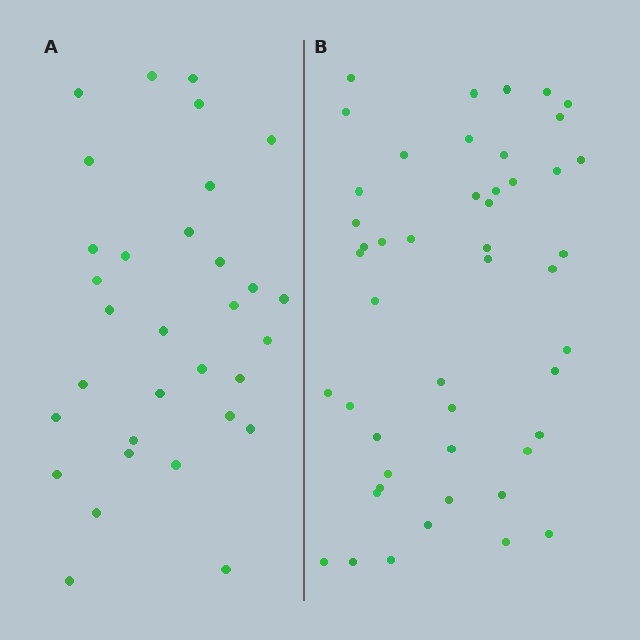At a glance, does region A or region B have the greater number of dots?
Region B (the right region) has more dots.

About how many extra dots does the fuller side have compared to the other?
Region B has approximately 15 more dots than region A.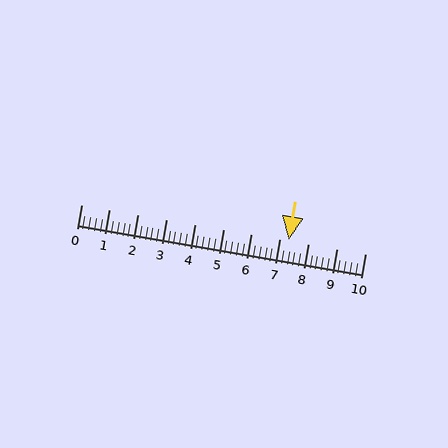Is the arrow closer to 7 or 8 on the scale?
The arrow is closer to 7.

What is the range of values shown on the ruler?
The ruler shows values from 0 to 10.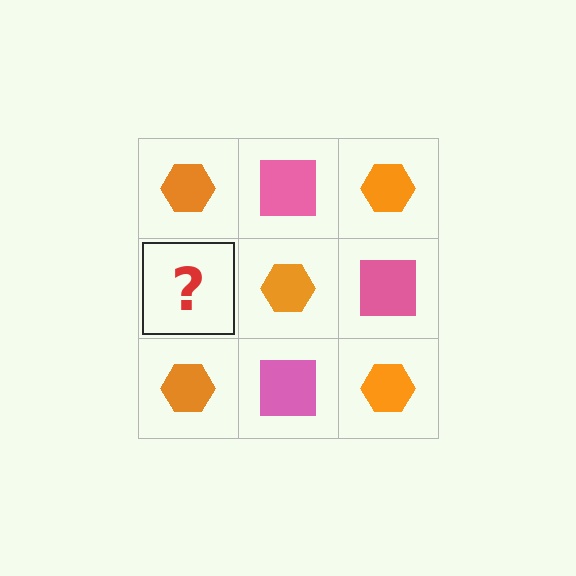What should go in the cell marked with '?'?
The missing cell should contain a pink square.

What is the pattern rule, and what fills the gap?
The rule is that it alternates orange hexagon and pink square in a checkerboard pattern. The gap should be filled with a pink square.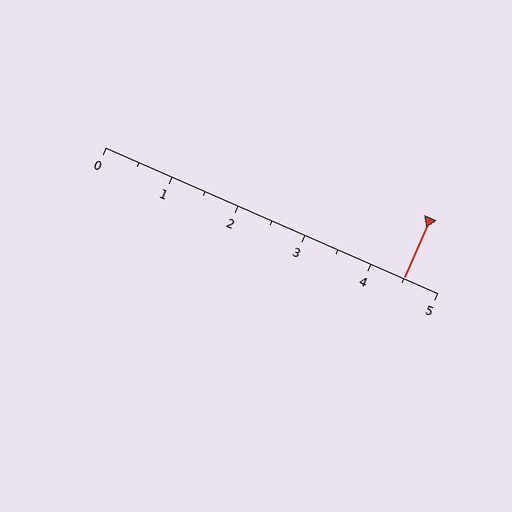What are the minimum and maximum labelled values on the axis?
The axis runs from 0 to 5.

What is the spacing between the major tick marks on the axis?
The major ticks are spaced 1 apart.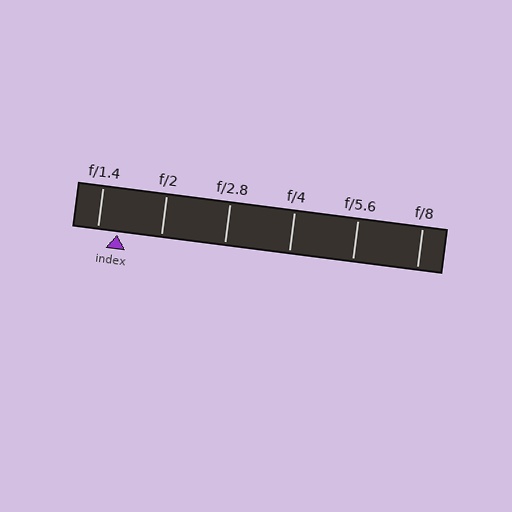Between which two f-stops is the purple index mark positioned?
The index mark is between f/1.4 and f/2.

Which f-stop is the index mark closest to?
The index mark is closest to f/1.4.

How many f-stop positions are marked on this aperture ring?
There are 6 f-stop positions marked.